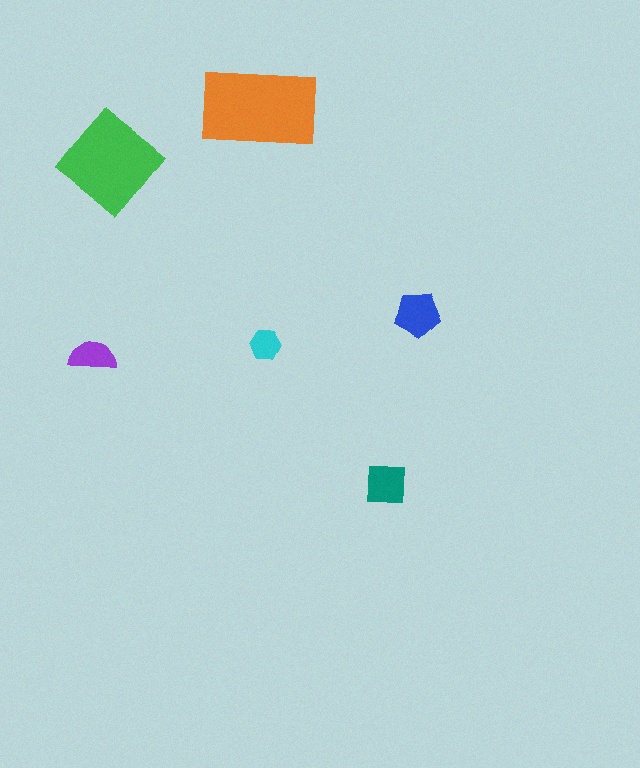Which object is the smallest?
The cyan hexagon.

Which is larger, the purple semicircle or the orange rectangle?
The orange rectangle.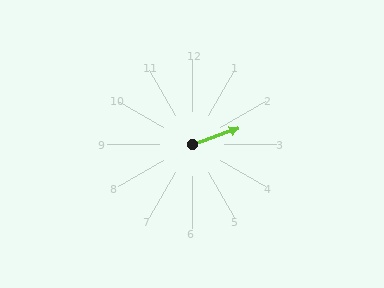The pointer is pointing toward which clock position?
Roughly 2 o'clock.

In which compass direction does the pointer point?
East.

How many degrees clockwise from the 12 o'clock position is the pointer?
Approximately 71 degrees.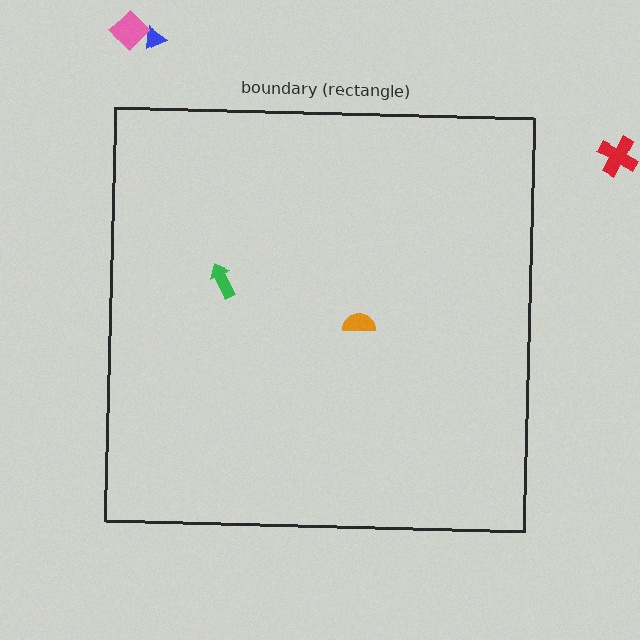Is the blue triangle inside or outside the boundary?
Outside.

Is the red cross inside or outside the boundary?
Outside.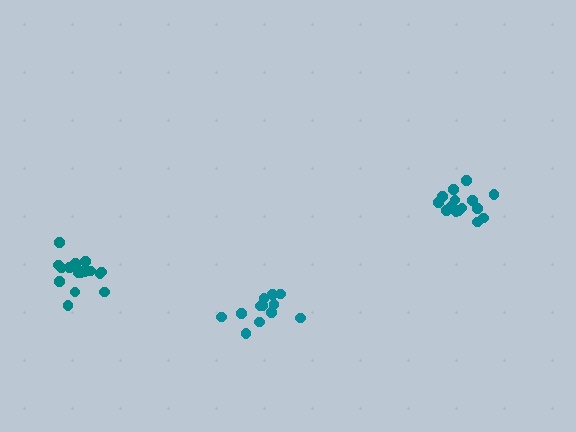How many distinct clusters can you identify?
There are 3 distinct clusters.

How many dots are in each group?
Group 1: 15 dots, Group 2: 17 dots, Group 3: 12 dots (44 total).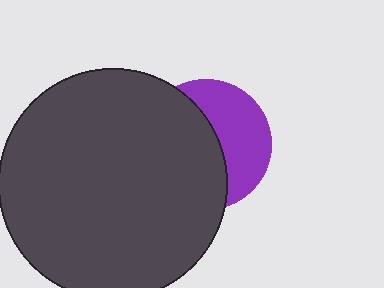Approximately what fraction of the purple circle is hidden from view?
Roughly 57% of the purple circle is hidden behind the dark gray circle.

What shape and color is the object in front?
The object in front is a dark gray circle.